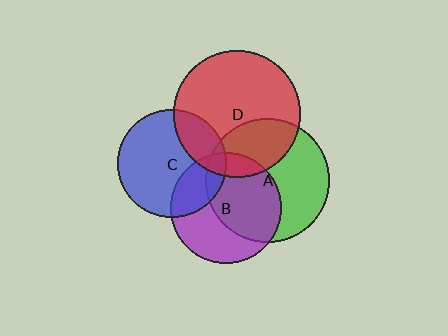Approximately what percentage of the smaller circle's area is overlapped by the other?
Approximately 25%.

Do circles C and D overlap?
Yes.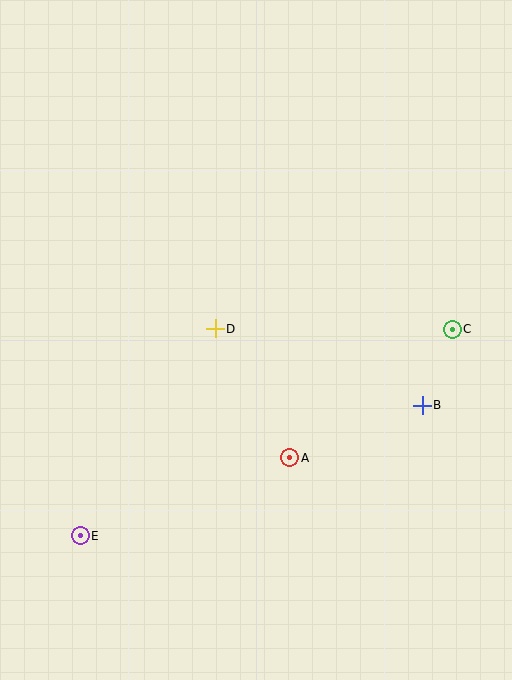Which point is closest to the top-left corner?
Point D is closest to the top-left corner.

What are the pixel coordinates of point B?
Point B is at (422, 405).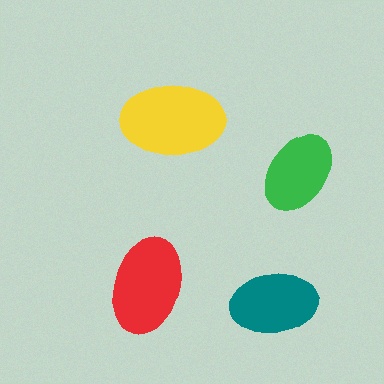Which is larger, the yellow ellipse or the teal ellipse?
The yellow one.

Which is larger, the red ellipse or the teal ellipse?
The red one.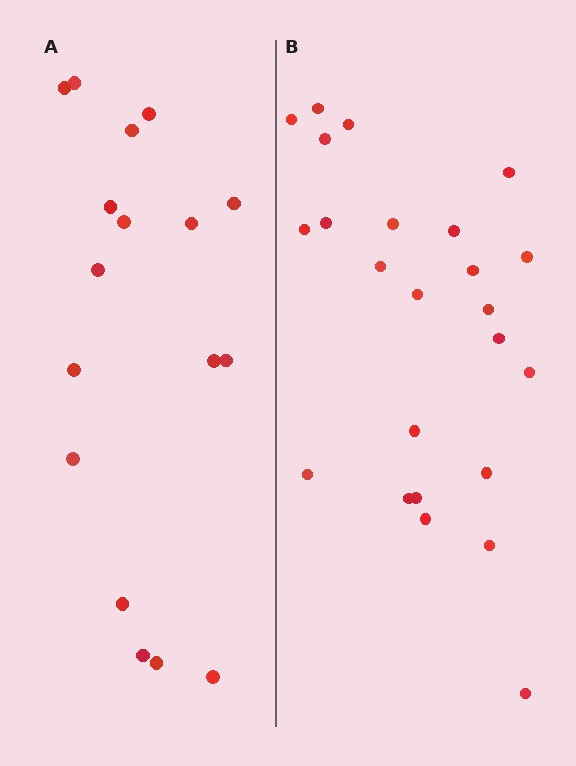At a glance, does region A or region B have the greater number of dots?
Region B (the right region) has more dots.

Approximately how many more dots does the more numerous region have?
Region B has roughly 8 or so more dots than region A.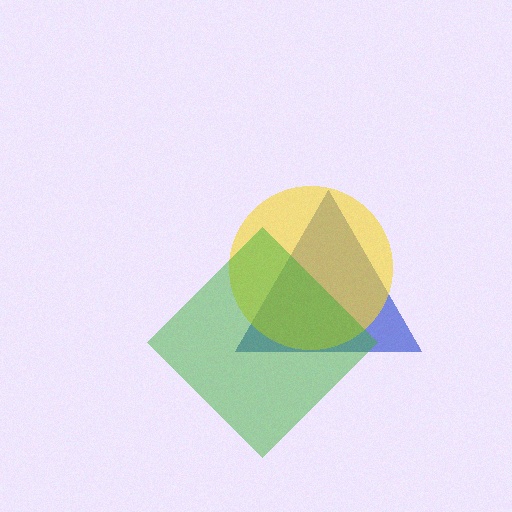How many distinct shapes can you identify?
There are 3 distinct shapes: a blue triangle, a yellow circle, a green diamond.